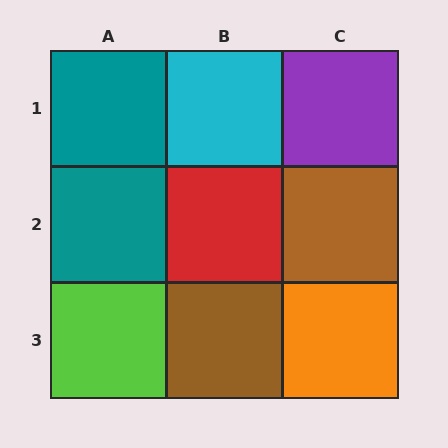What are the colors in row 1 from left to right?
Teal, cyan, purple.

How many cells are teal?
2 cells are teal.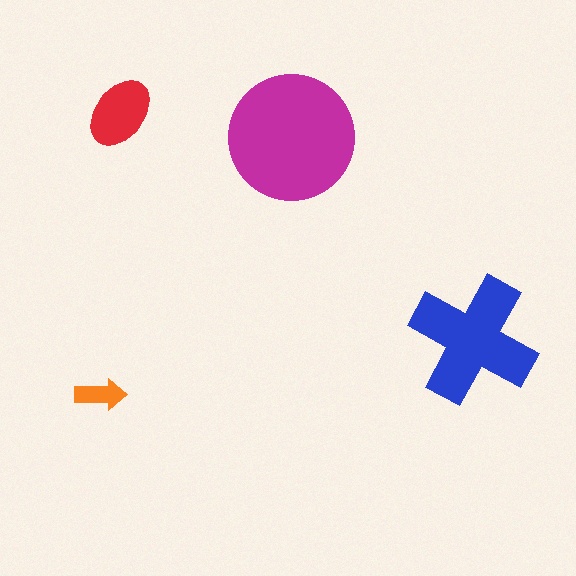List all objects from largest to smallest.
The magenta circle, the blue cross, the red ellipse, the orange arrow.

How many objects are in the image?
There are 4 objects in the image.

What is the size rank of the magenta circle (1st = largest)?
1st.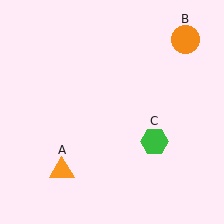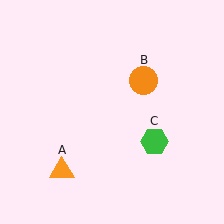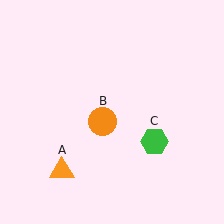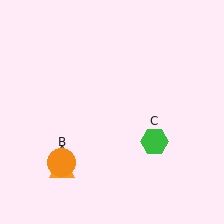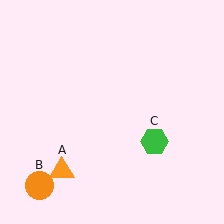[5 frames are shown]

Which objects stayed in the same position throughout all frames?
Orange triangle (object A) and green hexagon (object C) remained stationary.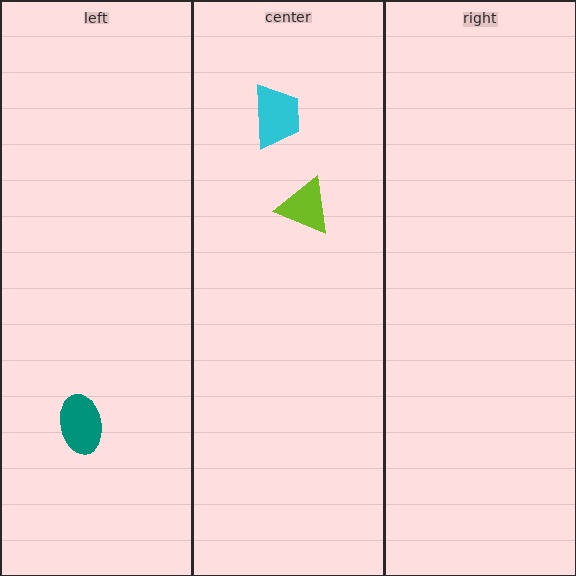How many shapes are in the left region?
1.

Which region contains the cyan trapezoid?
The center region.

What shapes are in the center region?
The cyan trapezoid, the lime triangle.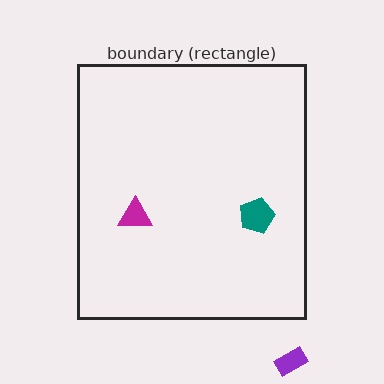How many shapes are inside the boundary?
2 inside, 1 outside.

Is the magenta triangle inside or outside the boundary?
Inside.